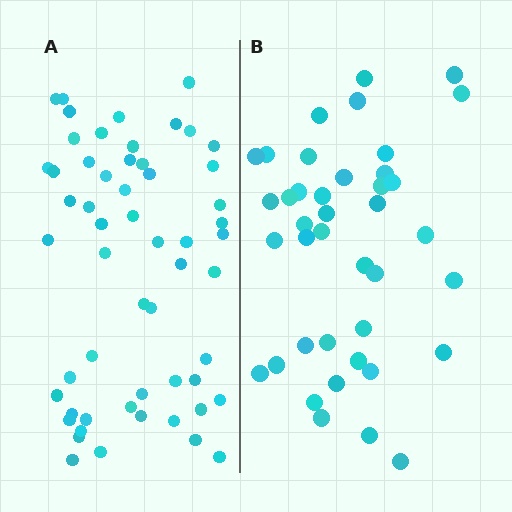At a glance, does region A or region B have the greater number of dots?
Region A (the left region) has more dots.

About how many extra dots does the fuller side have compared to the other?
Region A has approximately 15 more dots than region B.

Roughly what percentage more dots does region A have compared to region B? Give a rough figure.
About 40% more.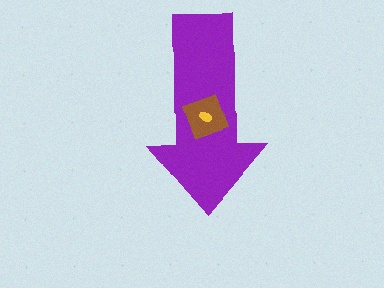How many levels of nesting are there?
3.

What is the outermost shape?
The purple arrow.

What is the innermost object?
The yellow ellipse.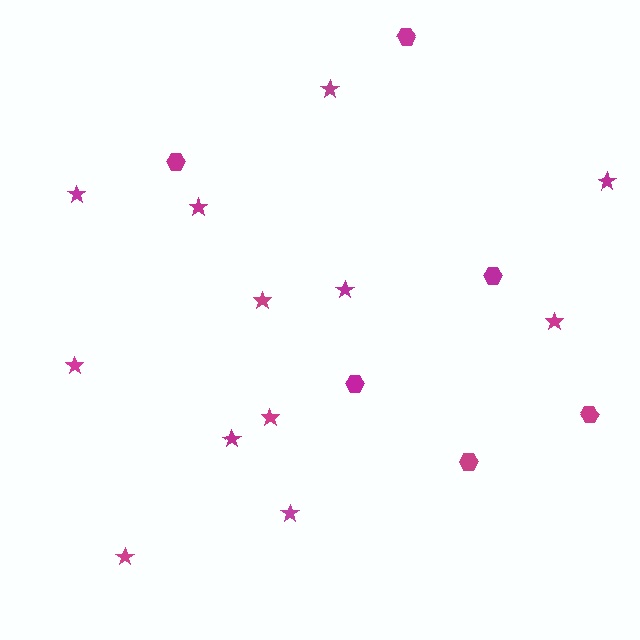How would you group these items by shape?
There are 2 groups: one group of hexagons (6) and one group of stars (12).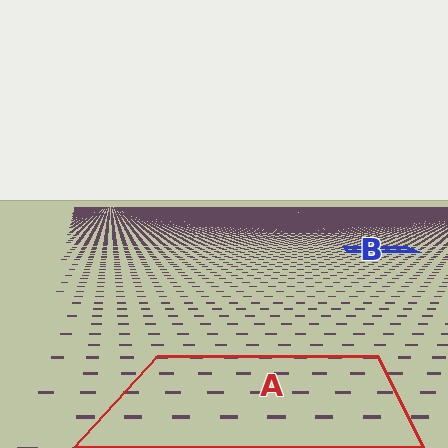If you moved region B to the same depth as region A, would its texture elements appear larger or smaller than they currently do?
They would appear larger. At a closer depth, the same texture elements are projected at a bigger on-screen size.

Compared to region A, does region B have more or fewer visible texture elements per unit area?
Region B has more texture elements per unit area — they are packed more densely because it is farther away.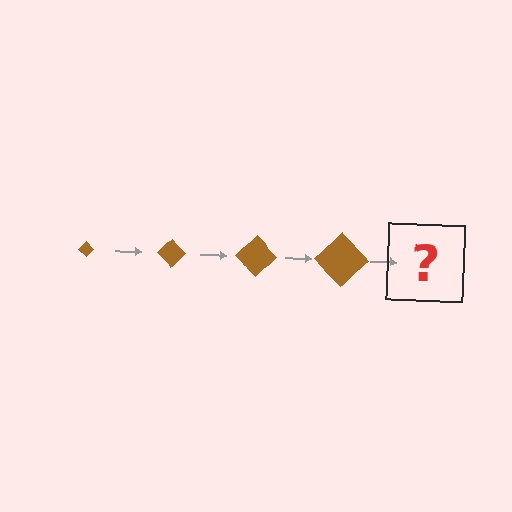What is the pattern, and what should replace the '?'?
The pattern is that the diamond gets progressively larger each step. The '?' should be a brown diamond, larger than the previous one.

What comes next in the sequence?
The next element should be a brown diamond, larger than the previous one.